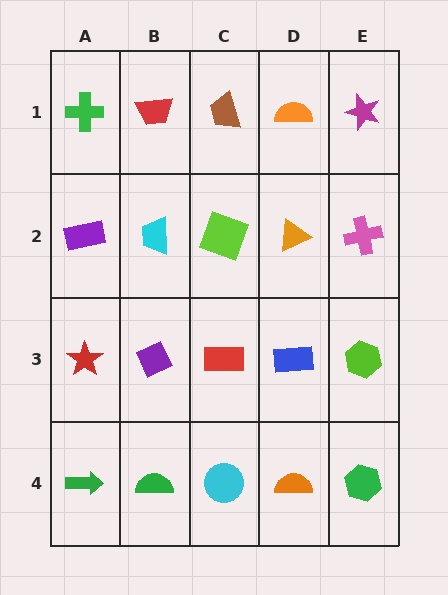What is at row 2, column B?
A cyan trapezoid.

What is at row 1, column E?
A magenta star.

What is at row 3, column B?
A purple diamond.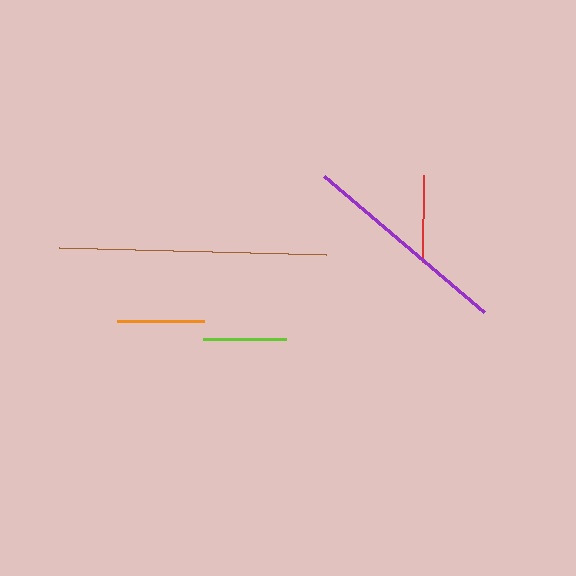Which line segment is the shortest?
The lime line is the shortest at approximately 83 pixels.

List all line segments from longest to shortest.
From longest to shortest: brown, purple, orange, red, lime.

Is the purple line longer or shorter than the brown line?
The brown line is longer than the purple line.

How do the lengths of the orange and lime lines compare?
The orange and lime lines are approximately the same length.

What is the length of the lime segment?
The lime segment is approximately 83 pixels long.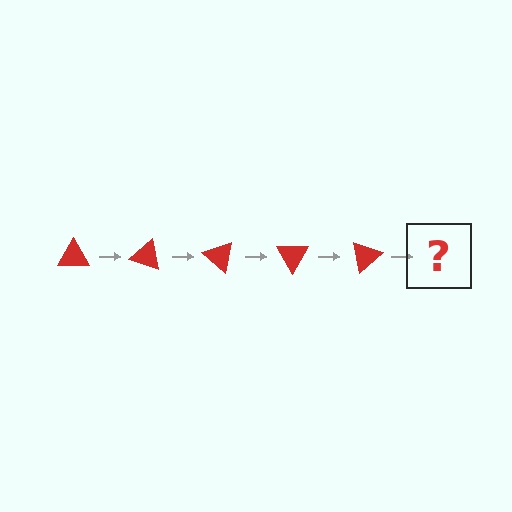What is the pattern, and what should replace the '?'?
The pattern is that the triangle rotates 20 degrees each step. The '?' should be a red triangle rotated 100 degrees.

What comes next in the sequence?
The next element should be a red triangle rotated 100 degrees.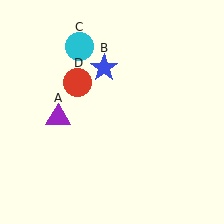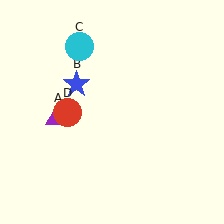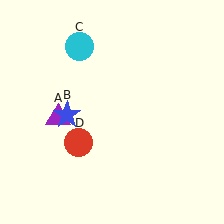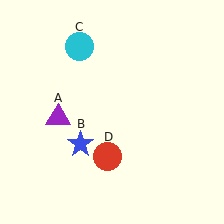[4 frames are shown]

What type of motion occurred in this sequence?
The blue star (object B), red circle (object D) rotated counterclockwise around the center of the scene.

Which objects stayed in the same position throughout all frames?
Purple triangle (object A) and cyan circle (object C) remained stationary.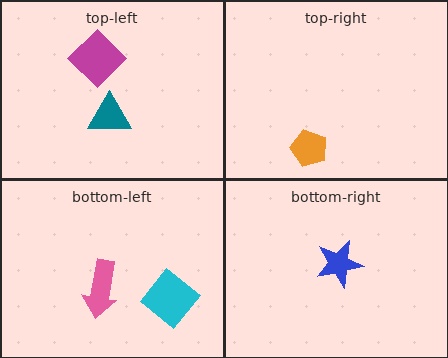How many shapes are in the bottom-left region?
2.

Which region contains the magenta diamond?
The top-left region.